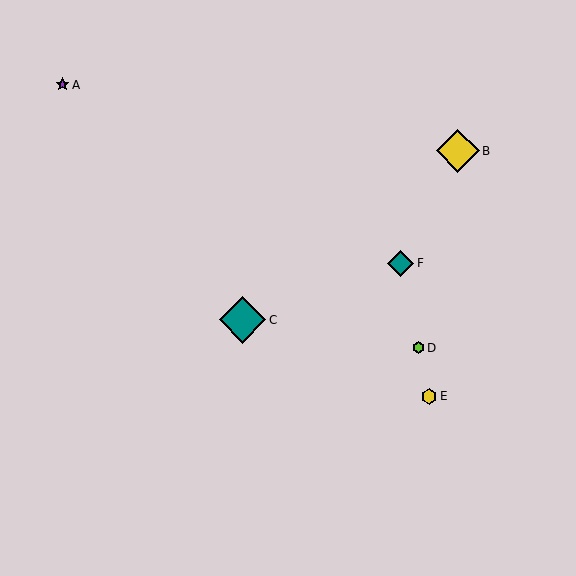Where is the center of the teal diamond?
The center of the teal diamond is at (242, 320).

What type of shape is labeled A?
Shape A is a purple star.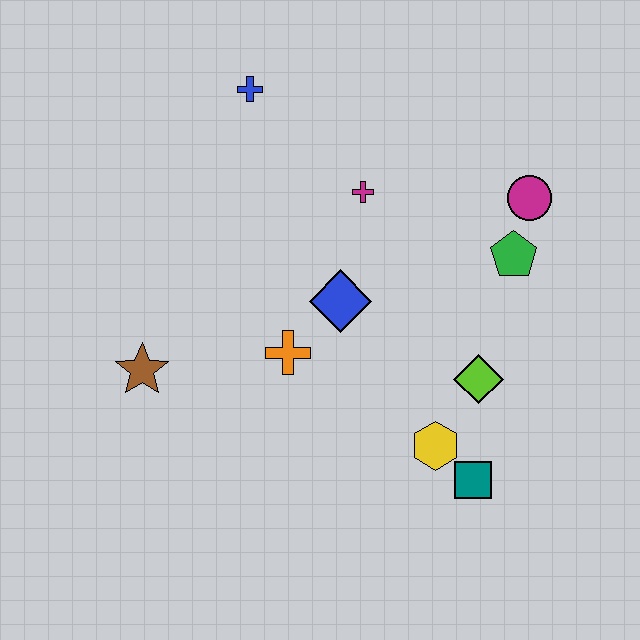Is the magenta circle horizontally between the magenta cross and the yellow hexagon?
No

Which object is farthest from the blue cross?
The teal square is farthest from the blue cross.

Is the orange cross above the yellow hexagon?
Yes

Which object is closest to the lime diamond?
The yellow hexagon is closest to the lime diamond.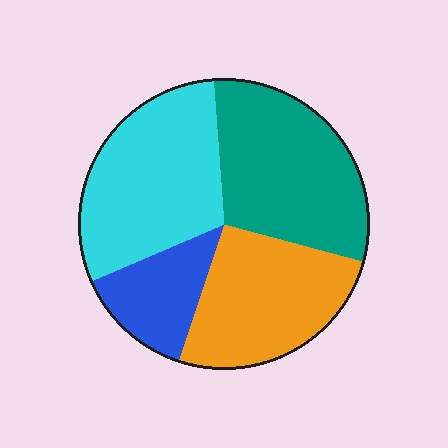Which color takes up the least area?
Blue, at roughly 15%.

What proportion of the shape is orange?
Orange takes up between a sixth and a third of the shape.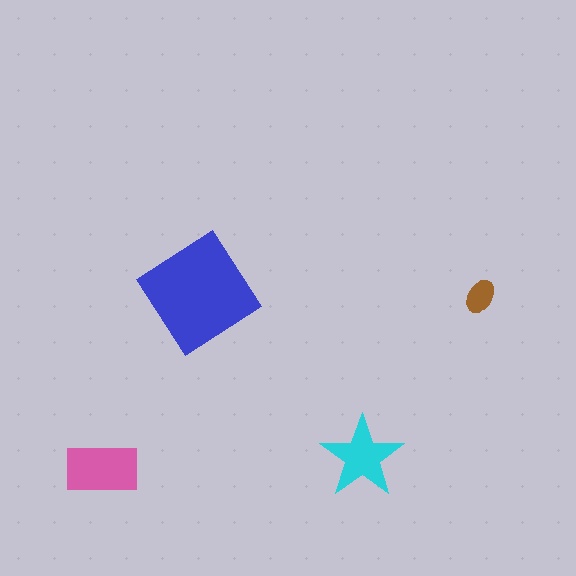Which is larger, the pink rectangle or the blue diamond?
The blue diamond.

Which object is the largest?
The blue diamond.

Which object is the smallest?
The brown ellipse.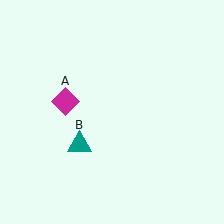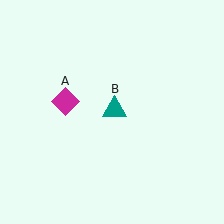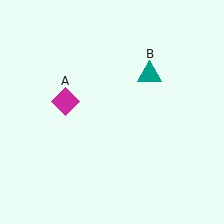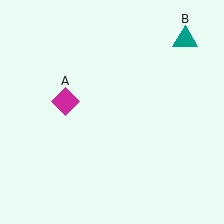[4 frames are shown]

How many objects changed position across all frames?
1 object changed position: teal triangle (object B).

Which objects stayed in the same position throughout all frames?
Magenta diamond (object A) remained stationary.